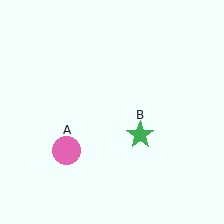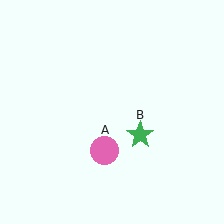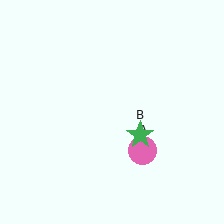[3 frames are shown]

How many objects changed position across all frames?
1 object changed position: pink circle (object A).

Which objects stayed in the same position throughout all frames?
Green star (object B) remained stationary.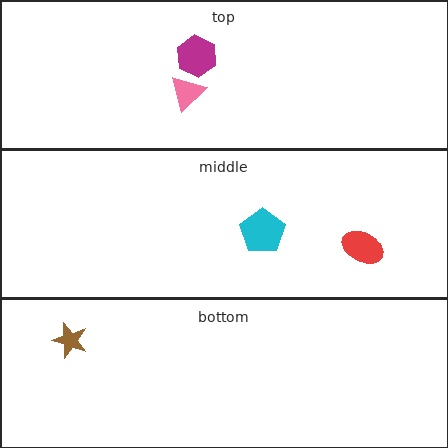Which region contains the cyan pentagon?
The middle region.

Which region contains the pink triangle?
The top region.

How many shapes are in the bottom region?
1.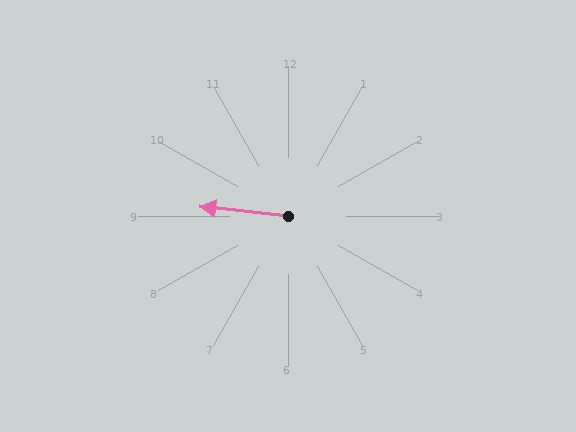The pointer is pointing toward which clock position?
Roughly 9 o'clock.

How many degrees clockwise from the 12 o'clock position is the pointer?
Approximately 276 degrees.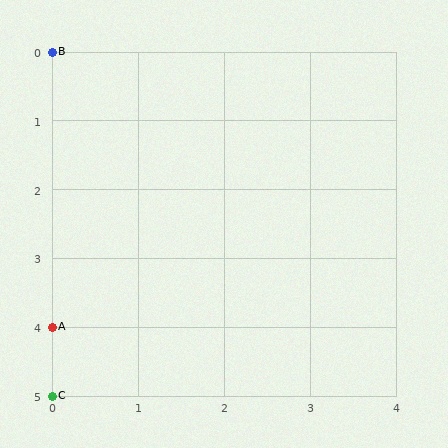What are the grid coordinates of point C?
Point C is at grid coordinates (0, 5).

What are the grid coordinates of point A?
Point A is at grid coordinates (0, 4).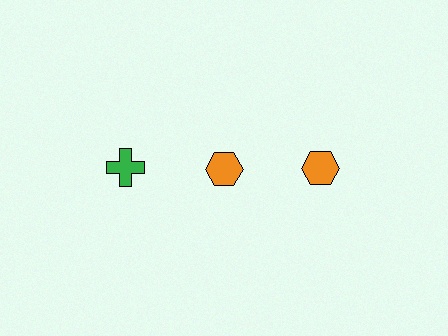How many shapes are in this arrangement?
There are 3 shapes arranged in a grid pattern.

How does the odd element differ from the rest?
It differs in both color (green instead of orange) and shape (cross instead of hexagon).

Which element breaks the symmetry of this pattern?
The green cross in the top row, leftmost column breaks the symmetry. All other shapes are orange hexagons.